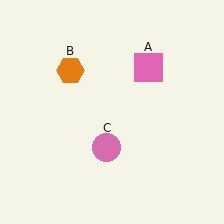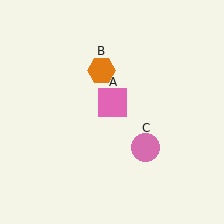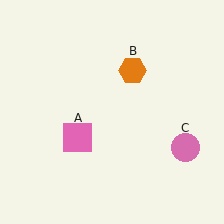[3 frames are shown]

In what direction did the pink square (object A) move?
The pink square (object A) moved down and to the left.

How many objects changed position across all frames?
3 objects changed position: pink square (object A), orange hexagon (object B), pink circle (object C).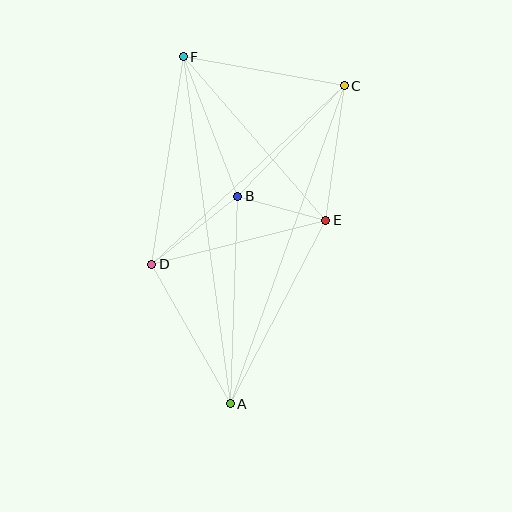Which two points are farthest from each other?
Points A and F are farthest from each other.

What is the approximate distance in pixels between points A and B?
The distance between A and B is approximately 207 pixels.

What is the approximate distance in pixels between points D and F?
The distance between D and F is approximately 210 pixels.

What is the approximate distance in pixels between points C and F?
The distance between C and F is approximately 164 pixels.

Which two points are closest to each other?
Points B and E are closest to each other.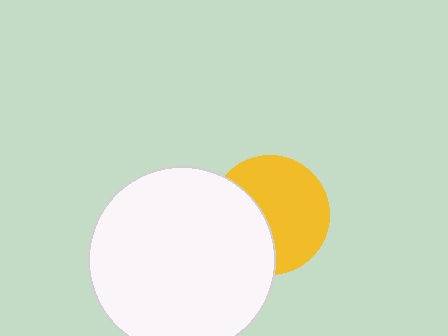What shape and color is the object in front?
The object in front is a white circle.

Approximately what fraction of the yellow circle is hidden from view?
Roughly 38% of the yellow circle is hidden behind the white circle.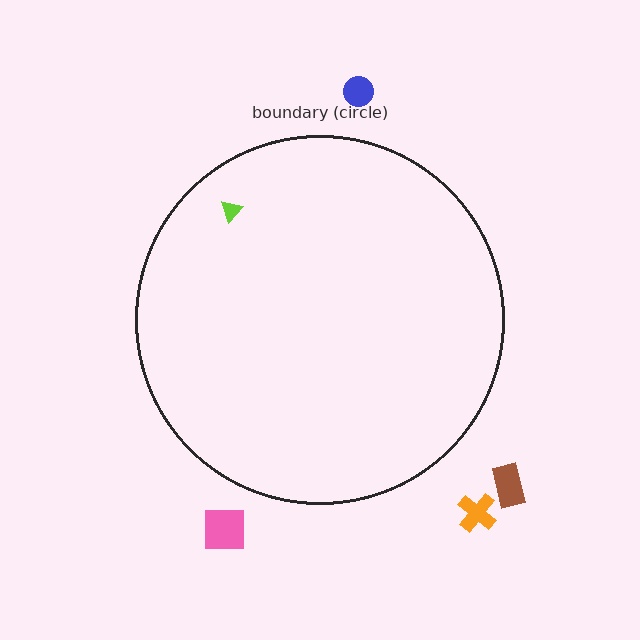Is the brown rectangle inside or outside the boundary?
Outside.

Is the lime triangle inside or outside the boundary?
Inside.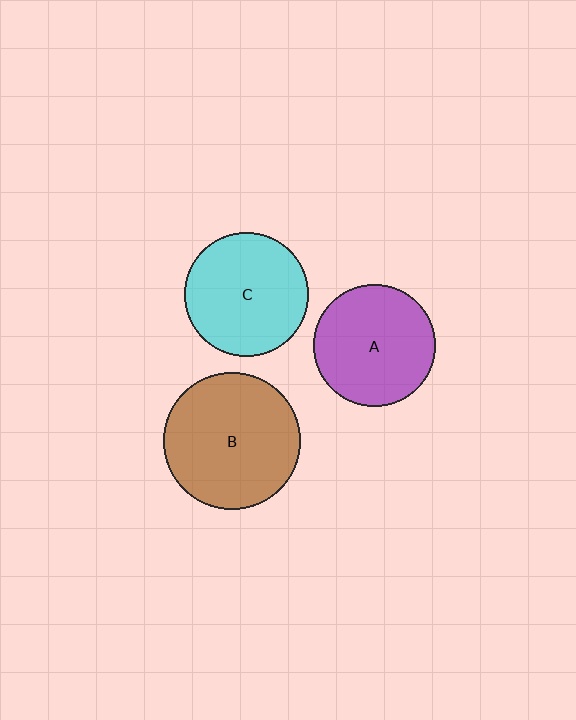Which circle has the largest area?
Circle B (brown).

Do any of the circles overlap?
No, none of the circles overlap.